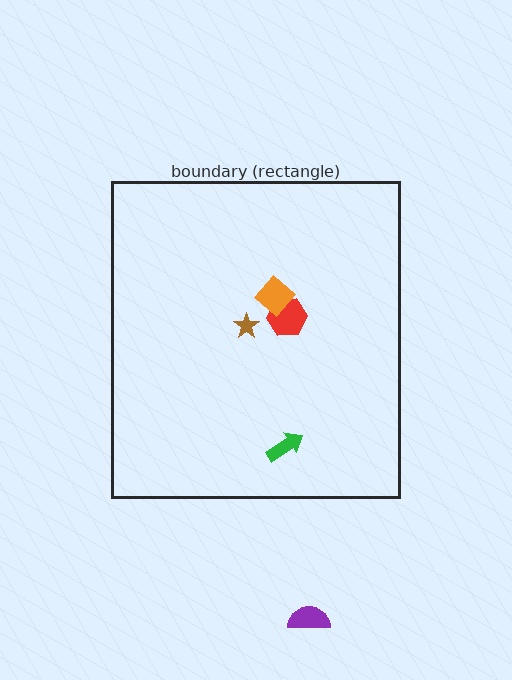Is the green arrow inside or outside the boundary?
Inside.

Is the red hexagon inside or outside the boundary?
Inside.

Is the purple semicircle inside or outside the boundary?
Outside.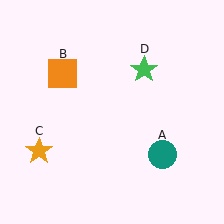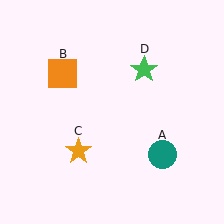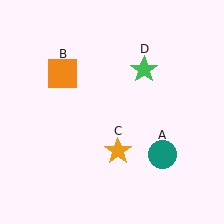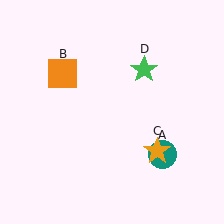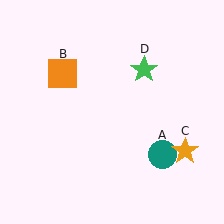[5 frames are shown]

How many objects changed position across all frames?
1 object changed position: orange star (object C).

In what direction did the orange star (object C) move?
The orange star (object C) moved right.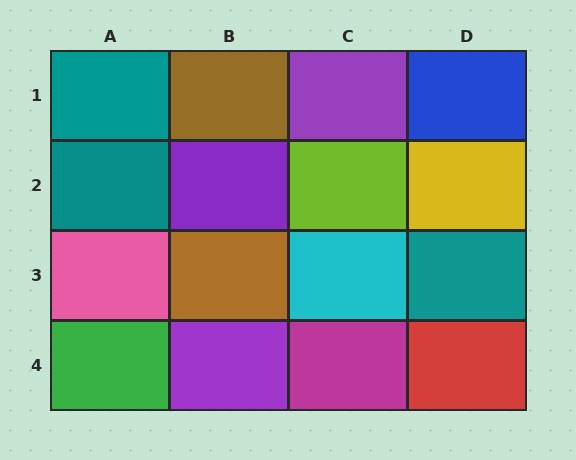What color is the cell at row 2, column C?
Lime.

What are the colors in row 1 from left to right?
Teal, brown, purple, blue.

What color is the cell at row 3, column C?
Cyan.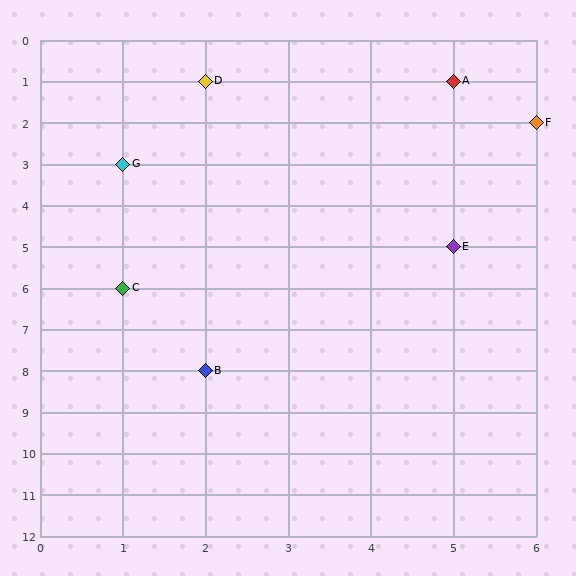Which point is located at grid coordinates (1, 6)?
Point C is at (1, 6).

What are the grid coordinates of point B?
Point B is at grid coordinates (2, 8).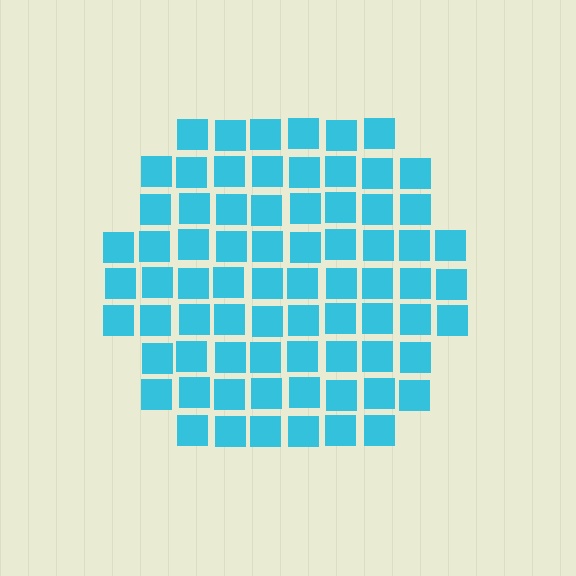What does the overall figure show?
The overall figure shows a hexagon.